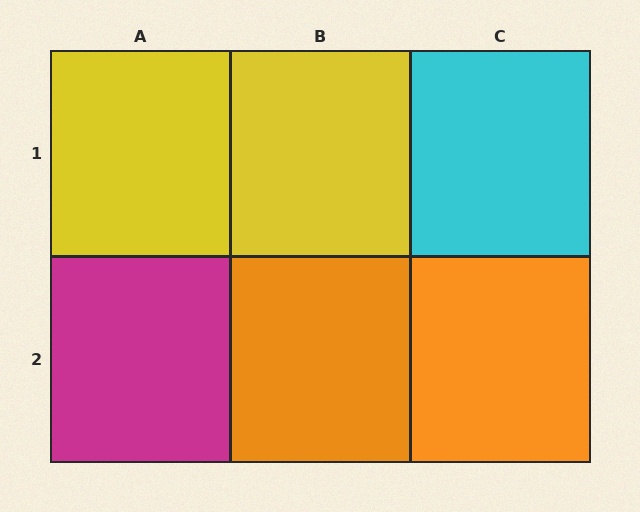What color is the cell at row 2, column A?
Magenta.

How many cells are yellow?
2 cells are yellow.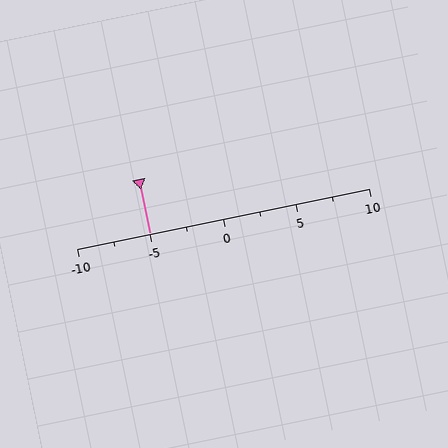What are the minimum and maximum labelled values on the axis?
The axis runs from -10 to 10.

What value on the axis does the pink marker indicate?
The marker indicates approximately -5.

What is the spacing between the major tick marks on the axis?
The major ticks are spaced 5 apart.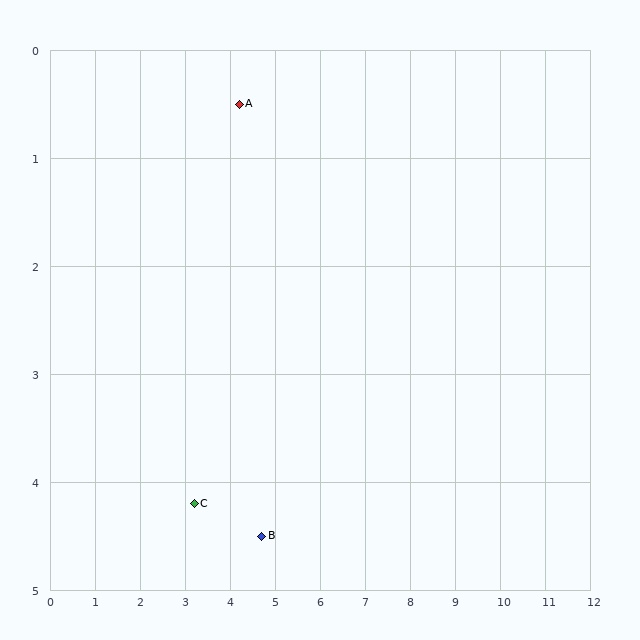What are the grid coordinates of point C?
Point C is at approximately (3.2, 4.2).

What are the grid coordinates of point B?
Point B is at approximately (4.7, 4.5).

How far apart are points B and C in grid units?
Points B and C are about 1.5 grid units apart.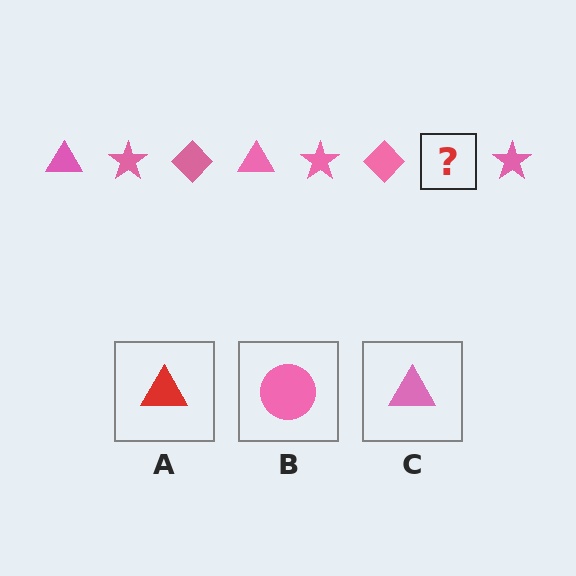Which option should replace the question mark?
Option C.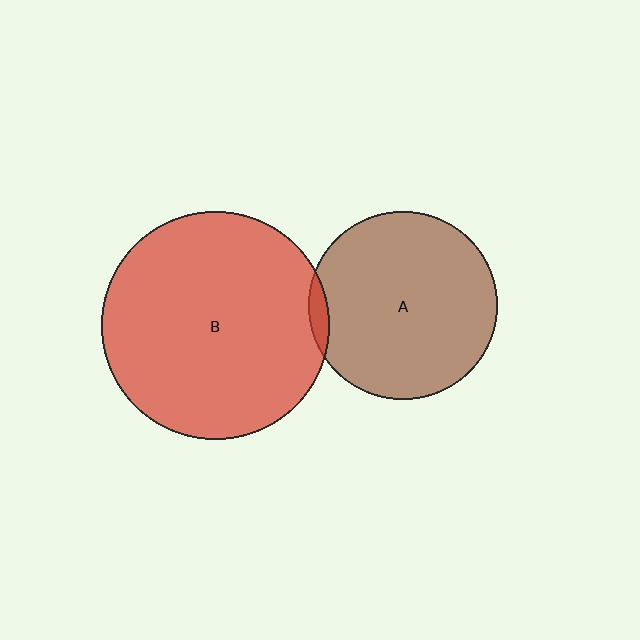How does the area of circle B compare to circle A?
Approximately 1.5 times.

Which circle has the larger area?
Circle B (red).